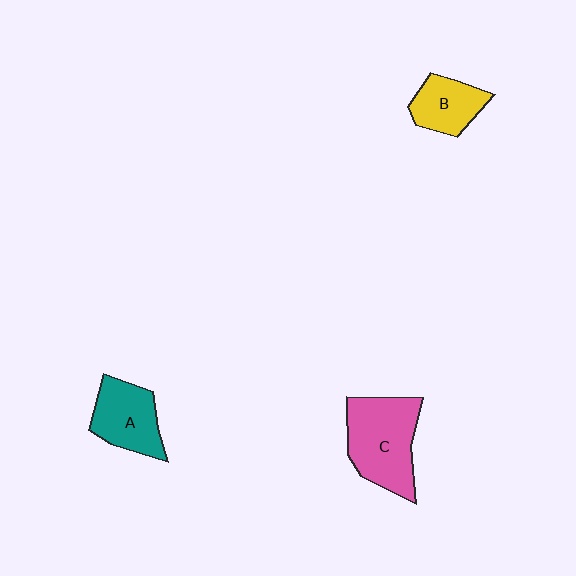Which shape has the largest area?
Shape C (pink).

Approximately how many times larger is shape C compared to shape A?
Approximately 1.4 times.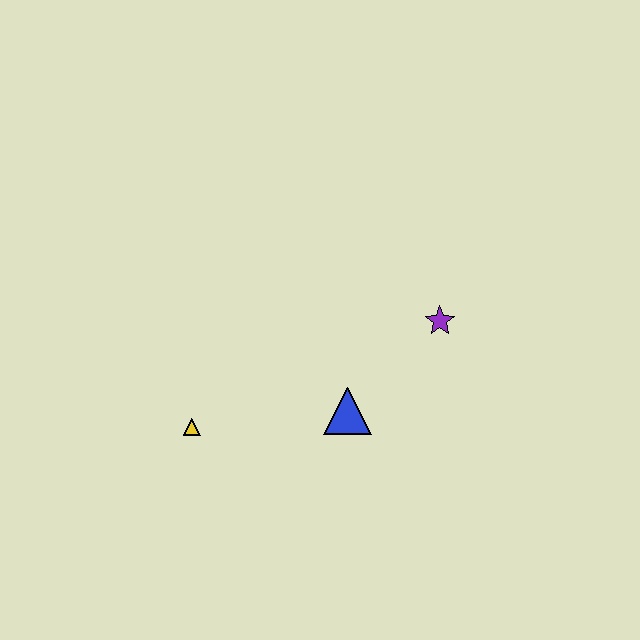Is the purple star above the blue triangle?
Yes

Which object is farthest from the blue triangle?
The yellow triangle is farthest from the blue triangle.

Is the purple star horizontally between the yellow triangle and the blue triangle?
No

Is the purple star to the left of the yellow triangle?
No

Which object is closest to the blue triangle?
The purple star is closest to the blue triangle.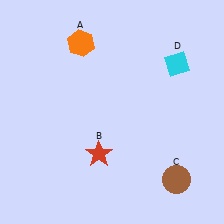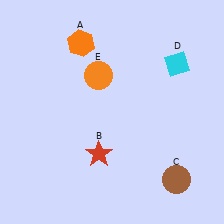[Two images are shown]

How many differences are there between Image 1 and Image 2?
There is 1 difference between the two images.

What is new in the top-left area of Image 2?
An orange circle (E) was added in the top-left area of Image 2.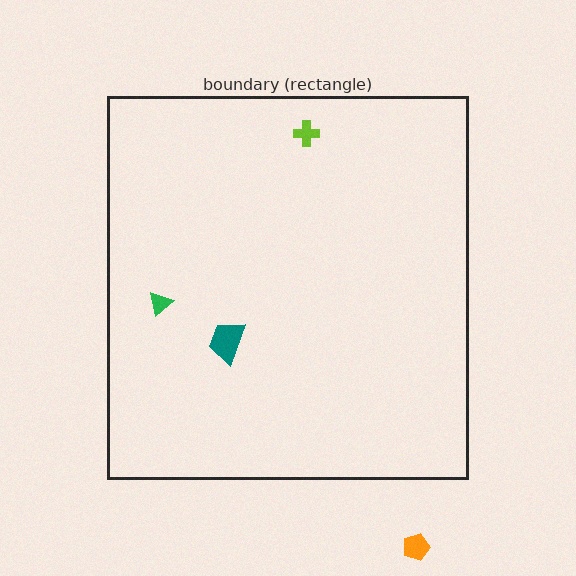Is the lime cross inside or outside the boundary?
Inside.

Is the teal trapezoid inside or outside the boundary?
Inside.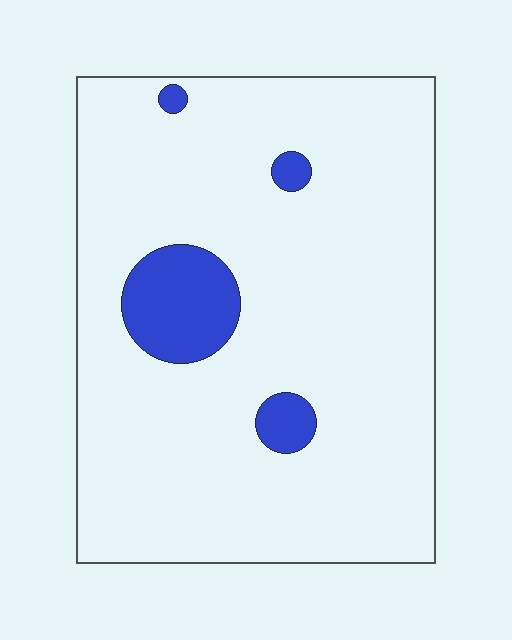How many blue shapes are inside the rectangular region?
4.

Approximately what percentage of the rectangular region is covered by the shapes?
Approximately 10%.